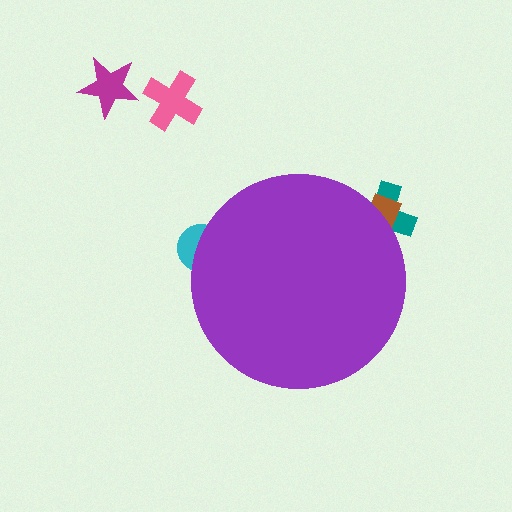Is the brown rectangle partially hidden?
Yes, the brown rectangle is partially hidden behind the purple circle.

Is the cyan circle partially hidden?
Yes, the cyan circle is partially hidden behind the purple circle.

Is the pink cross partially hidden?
No, the pink cross is fully visible.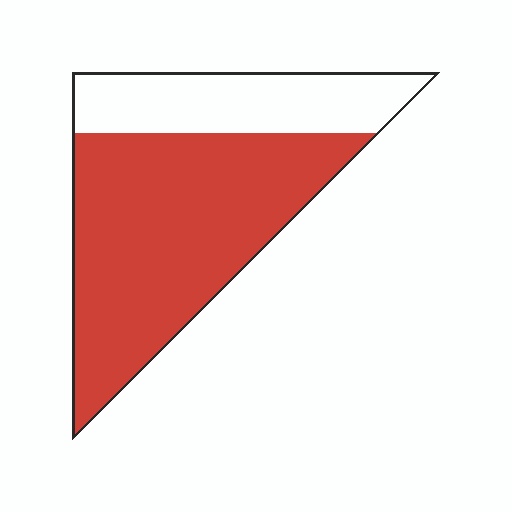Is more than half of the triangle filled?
Yes.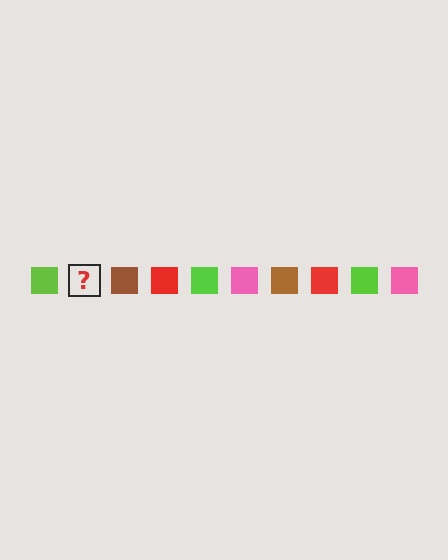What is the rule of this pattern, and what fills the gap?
The rule is that the pattern cycles through lime, pink, brown, red squares. The gap should be filled with a pink square.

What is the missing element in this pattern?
The missing element is a pink square.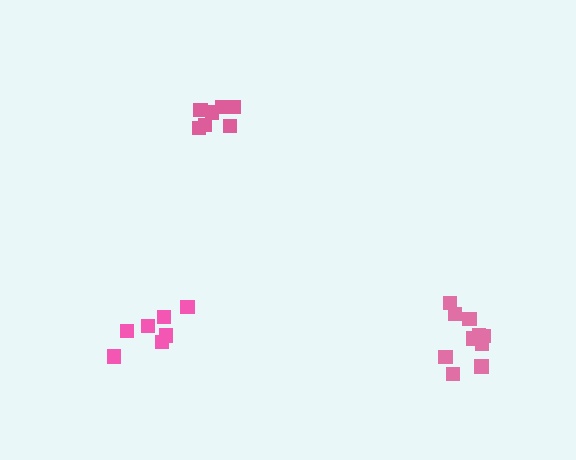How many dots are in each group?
Group 1: 7 dots, Group 2: 7 dots, Group 3: 10 dots (24 total).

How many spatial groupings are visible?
There are 3 spatial groupings.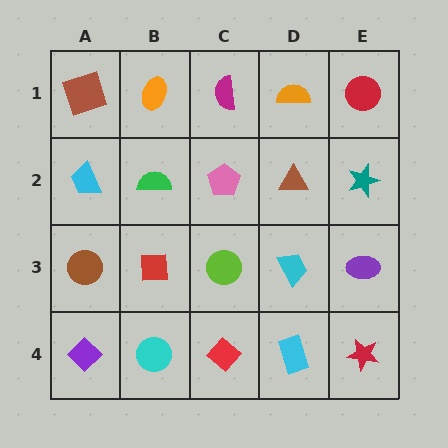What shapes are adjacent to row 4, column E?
A purple ellipse (row 3, column E), a cyan rectangle (row 4, column D).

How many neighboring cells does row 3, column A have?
3.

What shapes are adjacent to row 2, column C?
A magenta semicircle (row 1, column C), a lime circle (row 3, column C), a green semicircle (row 2, column B), a brown triangle (row 2, column D).